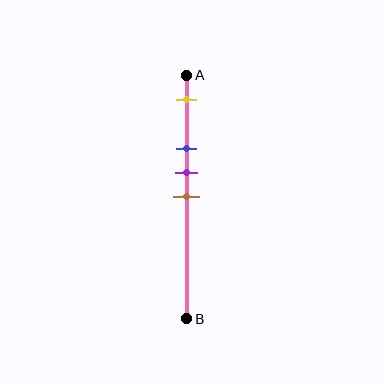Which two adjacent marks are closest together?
The purple and brown marks are the closest adjacent pair.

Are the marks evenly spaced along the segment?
No, the marks are not evenly spaced.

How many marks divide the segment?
There are 4 marks dividing the segment.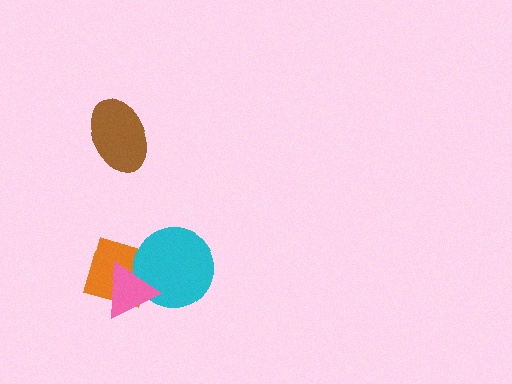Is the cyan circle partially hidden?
Yes, it is partially covered by another shape.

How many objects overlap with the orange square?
2 objects overlap with the orange square.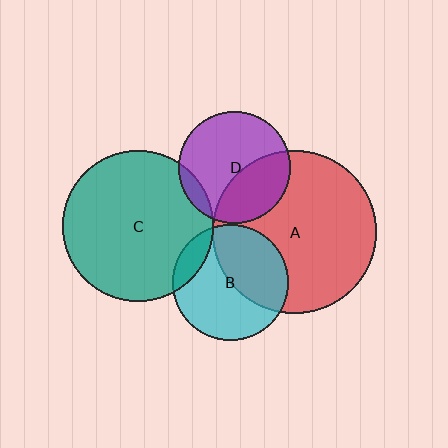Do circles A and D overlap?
Yes.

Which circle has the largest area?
Circle A (red).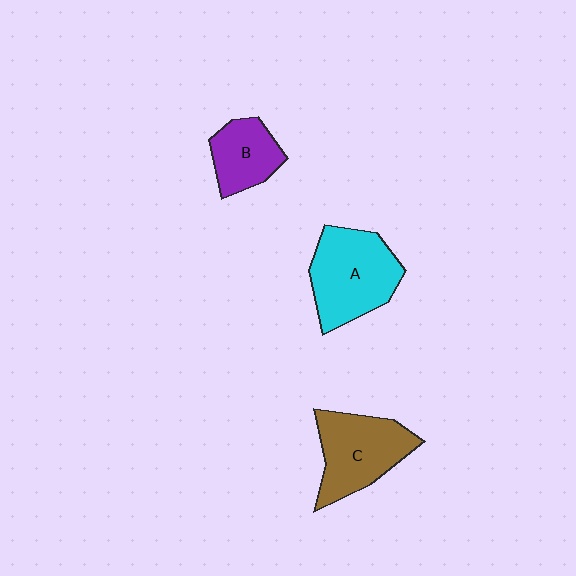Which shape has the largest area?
Shape A (cyan).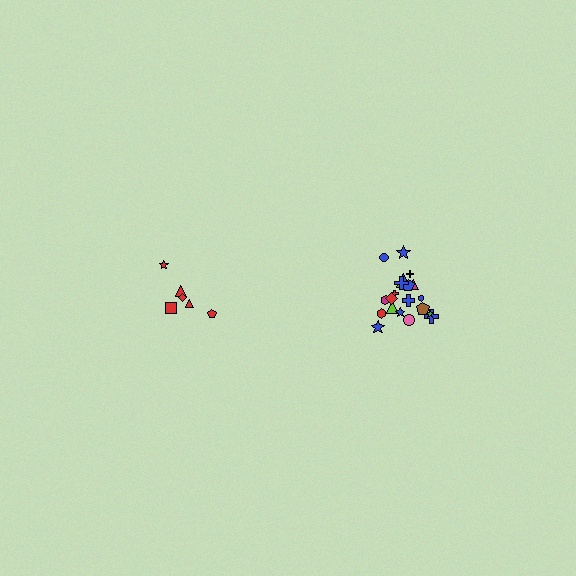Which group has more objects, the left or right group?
The right group.